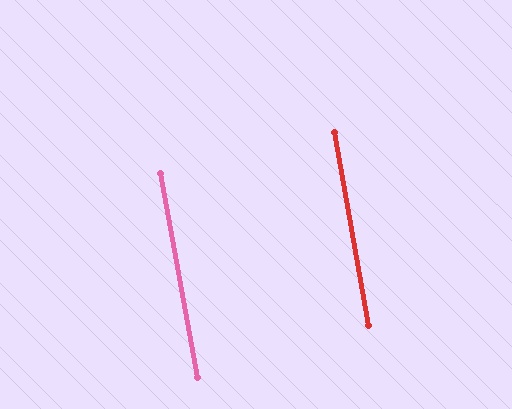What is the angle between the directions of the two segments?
Approximately 0 degrees.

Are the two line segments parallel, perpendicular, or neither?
Parallel — their directions differ by only 0.0°.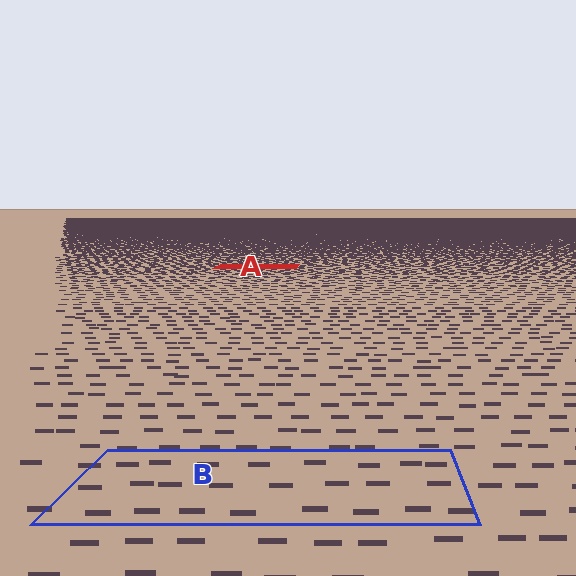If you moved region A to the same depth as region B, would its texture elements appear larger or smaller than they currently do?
They would appear larger. At a closer depth, the same texture elements are projected at a bigger on-screen size.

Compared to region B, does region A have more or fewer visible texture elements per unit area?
Region A has more texture elements per unit area — they are packed more densely because it is farther away.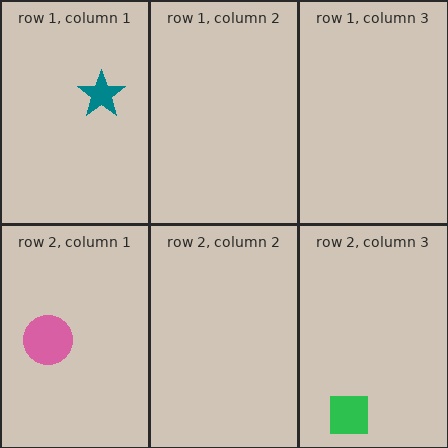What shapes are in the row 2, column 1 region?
The pink circle.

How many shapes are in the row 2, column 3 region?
1.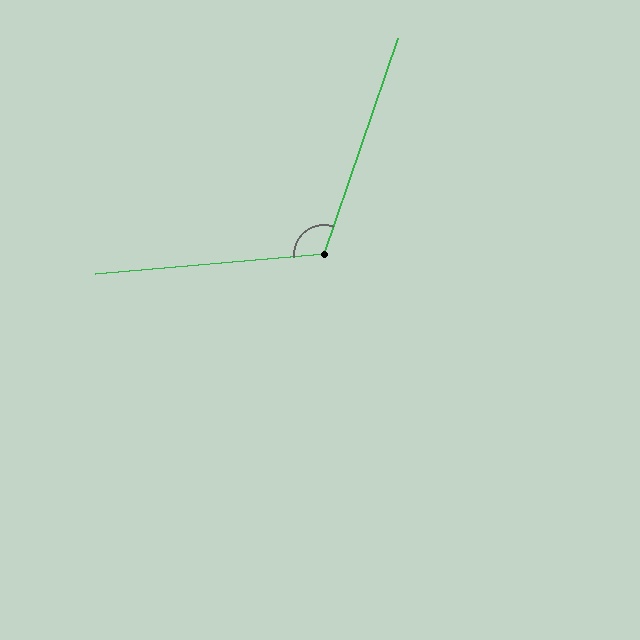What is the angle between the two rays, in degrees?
Approximately 114 degrees.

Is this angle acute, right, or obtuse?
It is obtuse.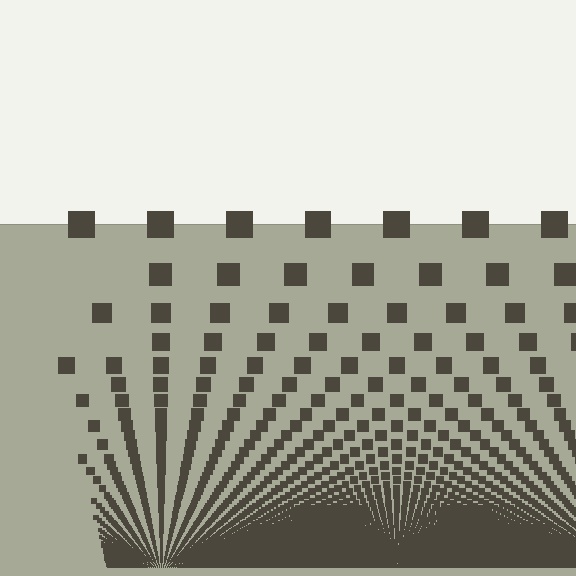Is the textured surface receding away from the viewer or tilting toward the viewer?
The surface appears to tilt toward the viewer. Texture elements get larger and sparser toward the top.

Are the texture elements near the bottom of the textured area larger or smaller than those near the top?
Smaller. The gradient is inverted — elements near the bottom are smaller and denser.